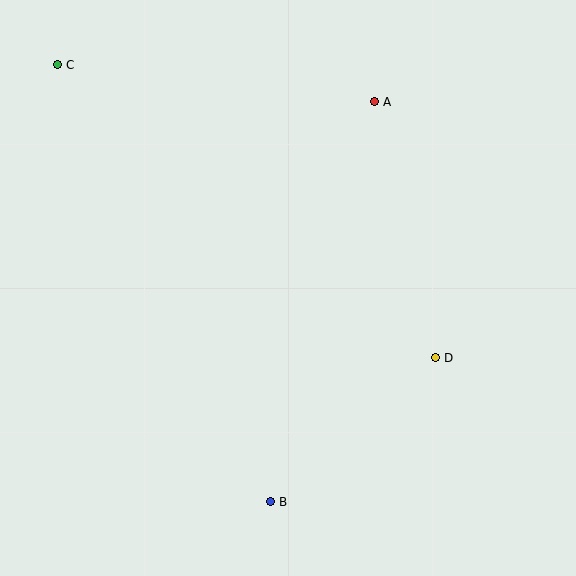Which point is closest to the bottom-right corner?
Point D is closest to the bottom-right corner.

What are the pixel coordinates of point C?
Point C is at (58, 65).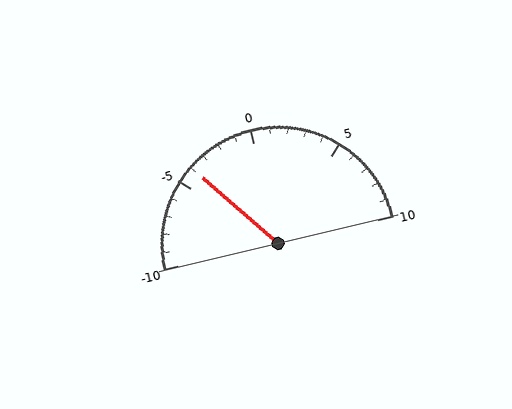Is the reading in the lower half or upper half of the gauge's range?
The reading is in the lower half of the range (-10 to 10).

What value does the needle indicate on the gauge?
The needle indicates approximately -4.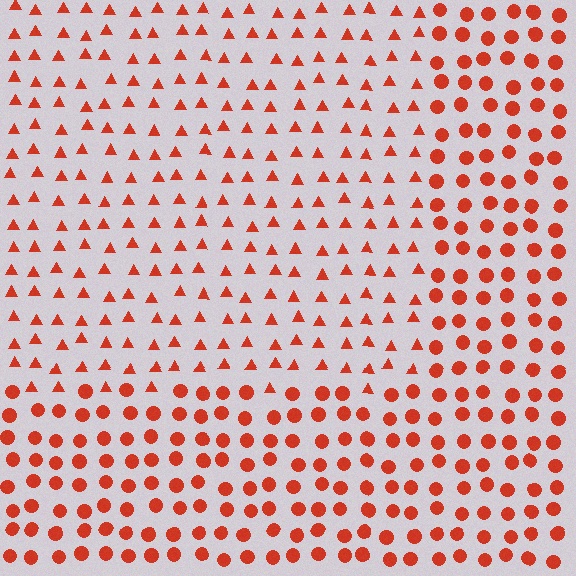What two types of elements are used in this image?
The image uses triangles inside the rectangle region and circles outside it.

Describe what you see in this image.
The image is filled with small red elements arranged in a uniform grid. A rectangle-shaped region contains triangles, while the surrounding area contains circles. The boundary is defined purely by the change in element shape.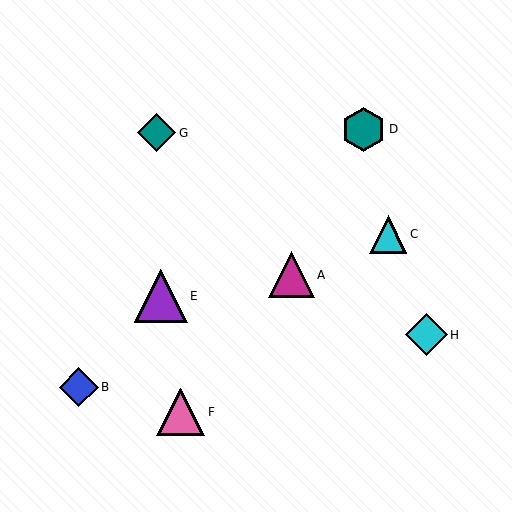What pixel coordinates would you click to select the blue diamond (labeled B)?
Click at (79, 387) to select the blue diamond B.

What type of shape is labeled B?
Shape B is a blue diamond.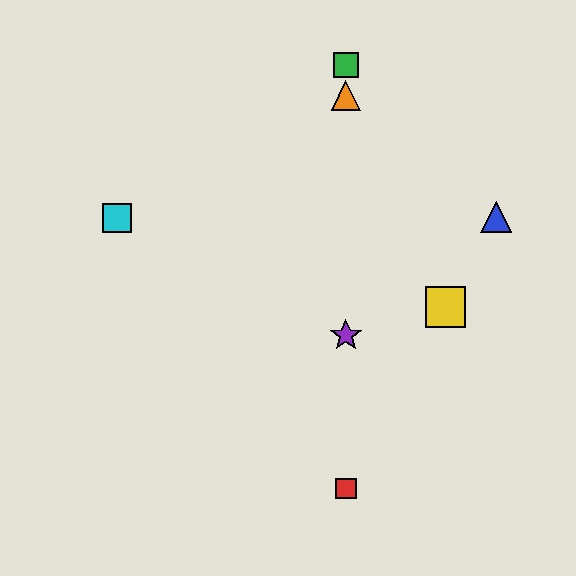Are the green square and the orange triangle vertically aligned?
Yes, both are at x≈346.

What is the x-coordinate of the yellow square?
The yellow square is at x≈445.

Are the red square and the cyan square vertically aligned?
No, the red square is at x≈346 and the cyan square is at x≈117.